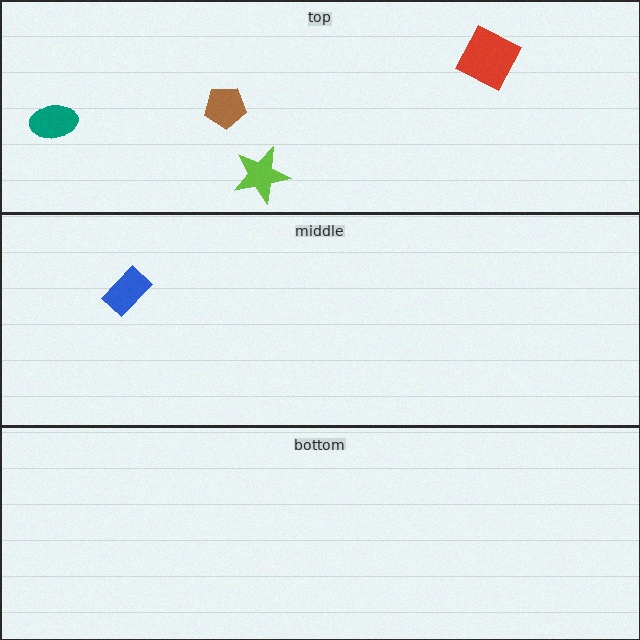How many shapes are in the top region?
4.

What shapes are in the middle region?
The blue rectangle.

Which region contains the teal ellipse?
The top region.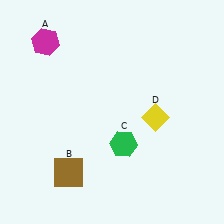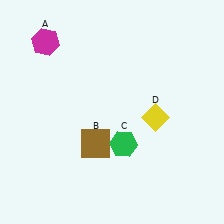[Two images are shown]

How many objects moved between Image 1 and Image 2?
1 object moved between the two images.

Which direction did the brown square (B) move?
The brown square (B) moved up.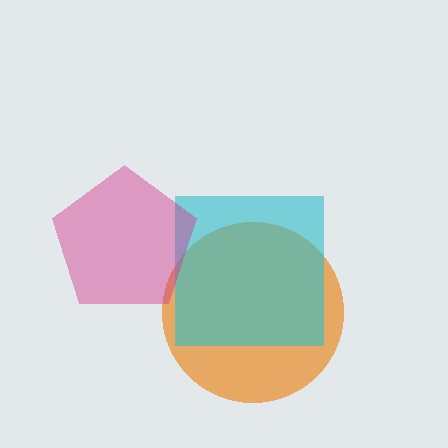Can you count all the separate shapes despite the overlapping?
Yes, there are 3 separate shapes.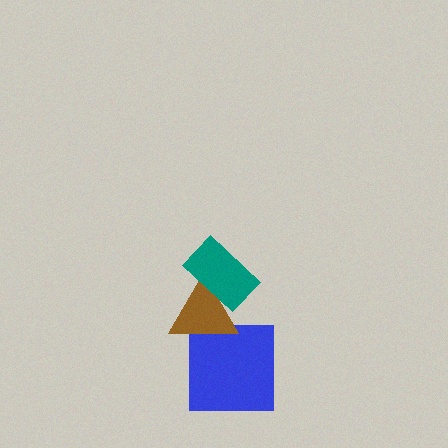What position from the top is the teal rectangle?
The teal rectangle is 1st from the top.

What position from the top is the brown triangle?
The brown triangle is 2nd from the top.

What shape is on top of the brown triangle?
The teal rectangle is on top of the brown triangle.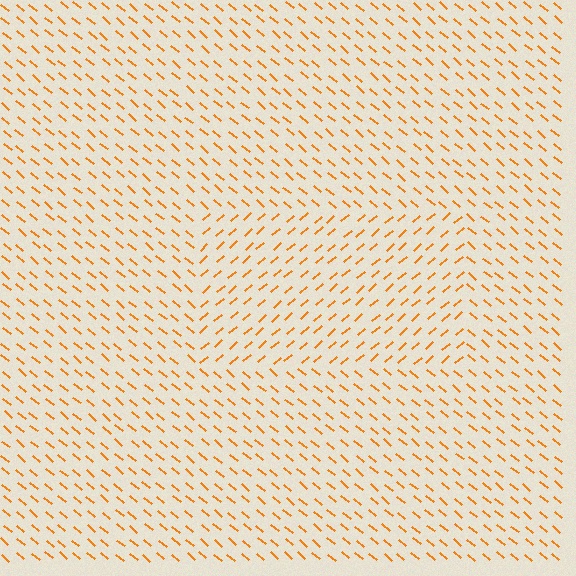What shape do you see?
I see a rectangle.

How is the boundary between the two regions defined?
The boundary is defined purely by a change in line orientation (approximately 81 degrees difference). All lines are the same color and thickness.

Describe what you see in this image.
The image is filled with small orange line segments. A rectangle region in the image has lines oriented differently from the surrounding lines, creating a visible texture boundary.